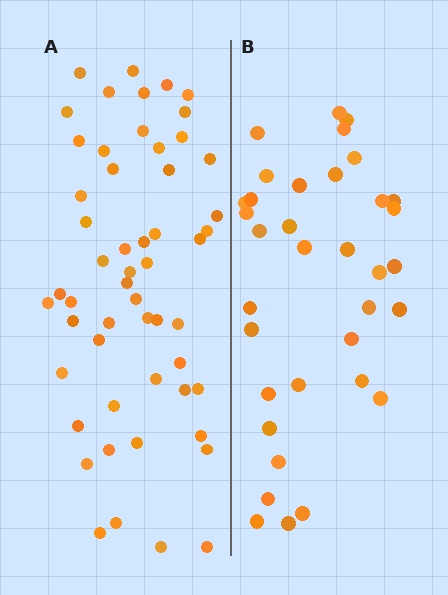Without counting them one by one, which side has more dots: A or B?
Region A (the left region) has more dots.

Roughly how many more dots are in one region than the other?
Region A has approximately 20 more dots than region B.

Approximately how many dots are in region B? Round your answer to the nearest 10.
About 40 dots. (The exact count is 35, which rounds to 40.)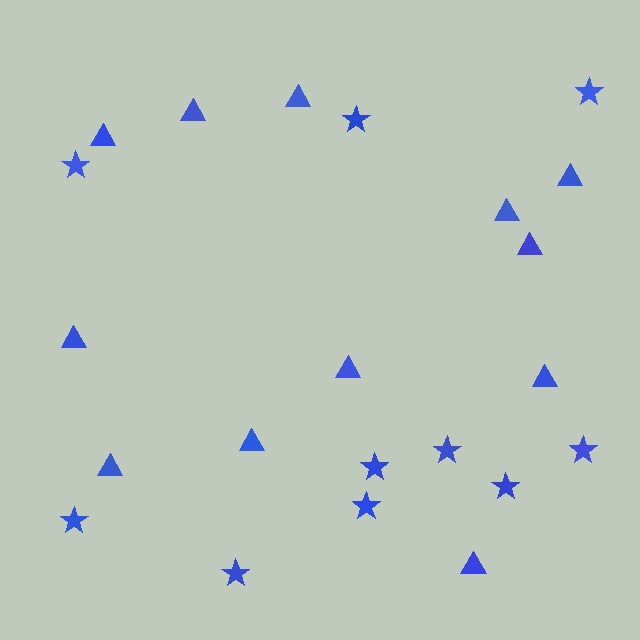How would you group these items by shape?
There are 2 groups: one group of stars (10) and one group of triangles (12).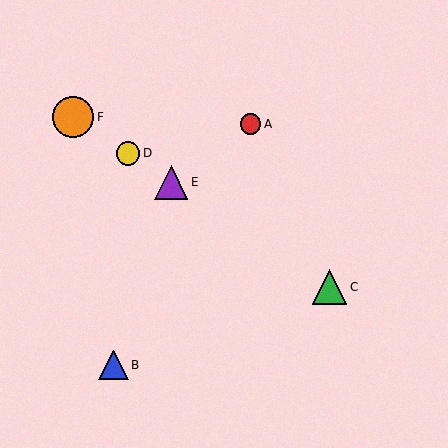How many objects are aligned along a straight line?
4 objects (C, D, E, F) are aligned along a straight line.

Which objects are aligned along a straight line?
Objects C, D, E, F are aligned along a straight line.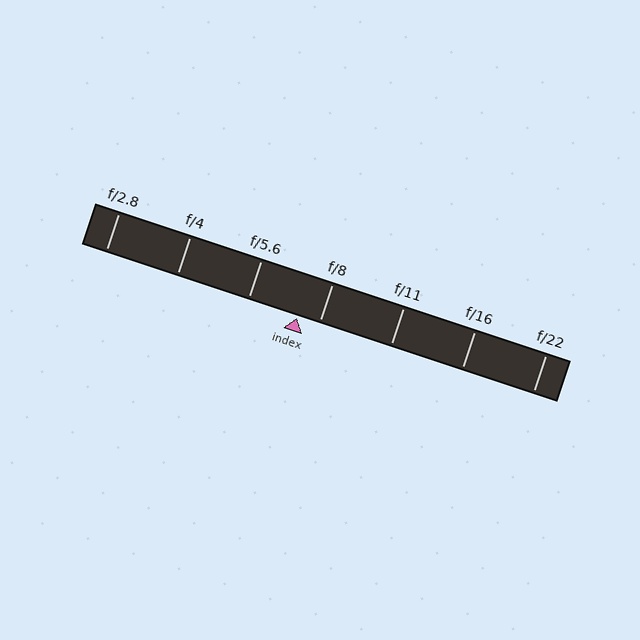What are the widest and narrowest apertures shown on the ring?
The widest aperture shown is f/2.8 and the narrowest is f/22.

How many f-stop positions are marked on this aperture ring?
There are 7 f-stop positions marked.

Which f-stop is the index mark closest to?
The index mark is closest to f/8.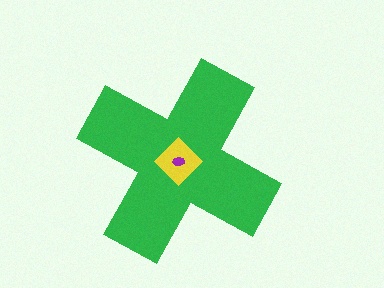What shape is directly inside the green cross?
The yellow diamond.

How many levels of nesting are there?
3.